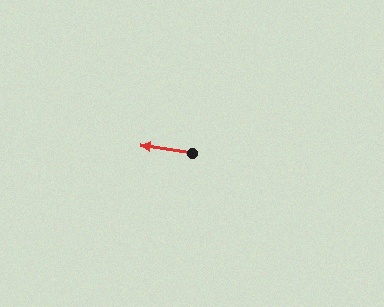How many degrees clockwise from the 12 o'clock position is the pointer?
Approximately 279 degrees.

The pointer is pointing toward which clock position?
Roughly 9 o'clock.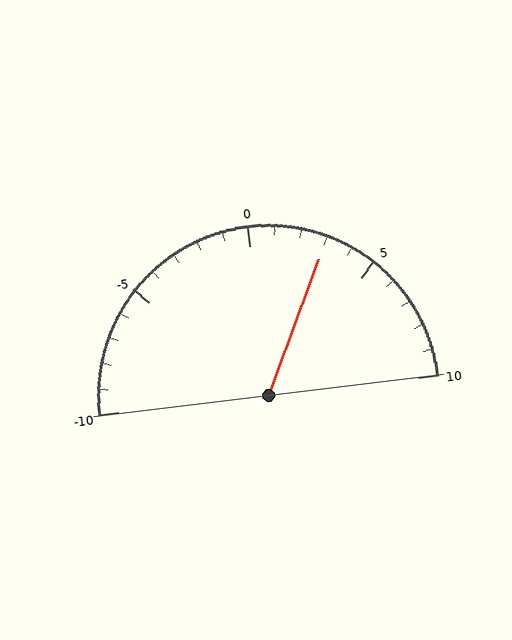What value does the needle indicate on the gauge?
The needle indicates approximately 3.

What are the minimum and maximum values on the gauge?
The gauge ranges from -10 to 10.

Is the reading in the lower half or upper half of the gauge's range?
The reading is in the upper half of the range (-10 to 10).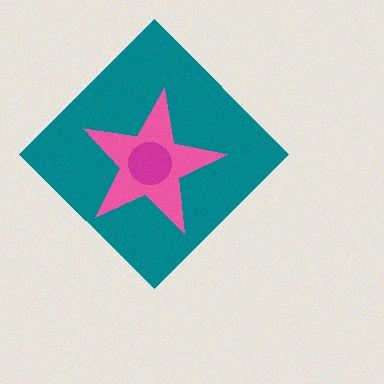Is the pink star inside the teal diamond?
Yes.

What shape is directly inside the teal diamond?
The pink star.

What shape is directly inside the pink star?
The magenta circle.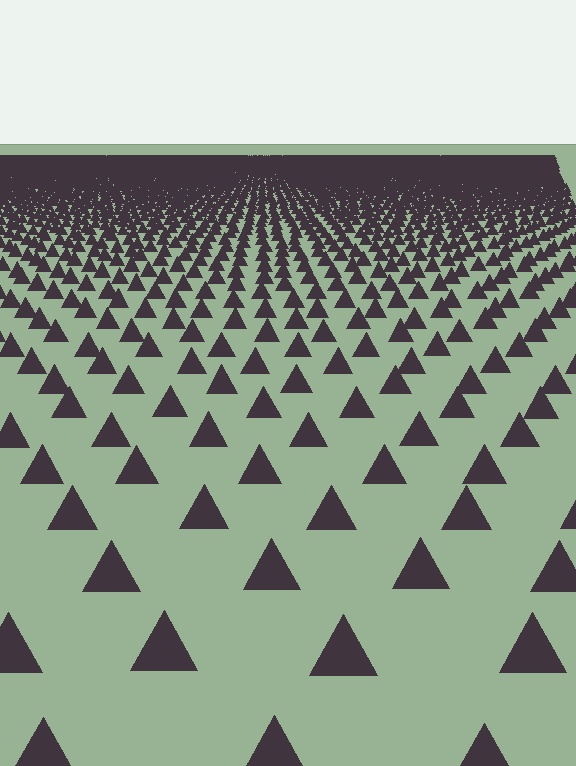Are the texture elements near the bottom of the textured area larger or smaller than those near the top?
Larger. Near the bottom, elements are closer to the viewer and appear at a bigger on-screen size.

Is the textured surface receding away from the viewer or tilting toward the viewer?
The surface is receding away from the viewer. Texture elements get smaller and denser toward the top.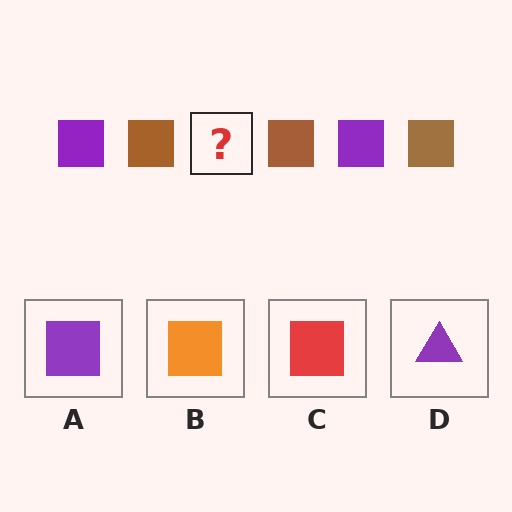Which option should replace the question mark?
Option A.